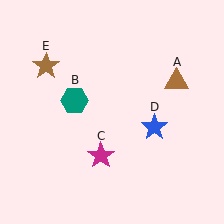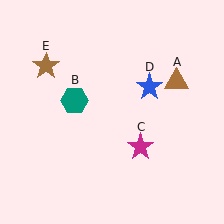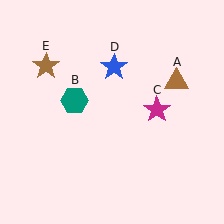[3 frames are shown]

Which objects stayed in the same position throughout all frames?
Brown triangle (object A) and teal hexagon (object B) and brown star (object E) remained stationary.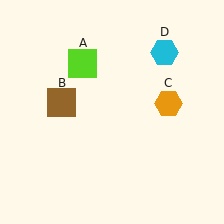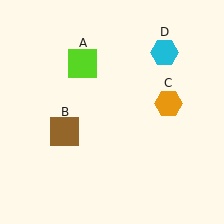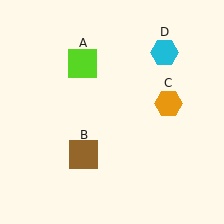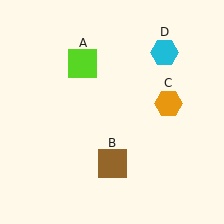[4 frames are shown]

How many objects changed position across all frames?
1 object changed position: brown square (object B).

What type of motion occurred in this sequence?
The brown square (object B) rotated counterclockwise around the center of the scene.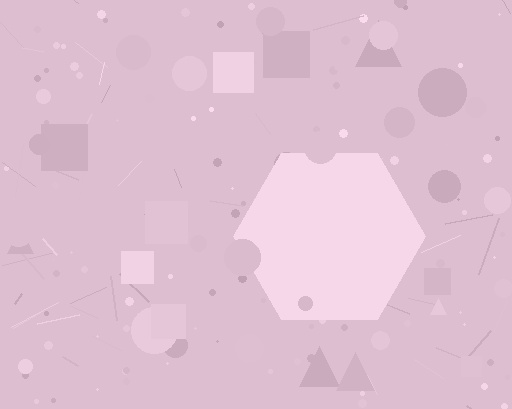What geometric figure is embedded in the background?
A hexagon is embedded in the background.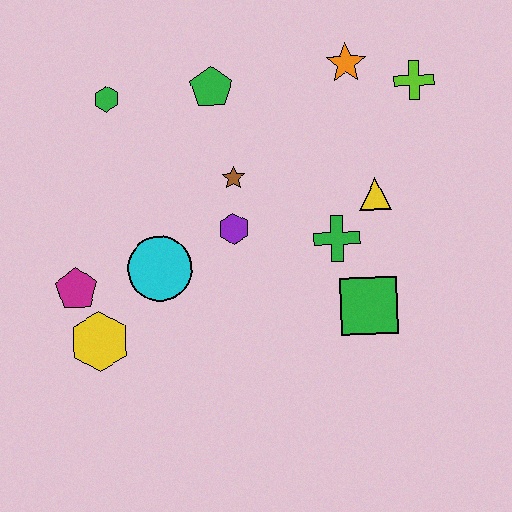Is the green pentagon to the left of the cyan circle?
No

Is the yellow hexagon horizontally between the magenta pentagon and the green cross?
Yes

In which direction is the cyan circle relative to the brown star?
The cyan circle is below the brown star.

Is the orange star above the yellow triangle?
Yes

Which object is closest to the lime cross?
The orange star is closest to the lime cross.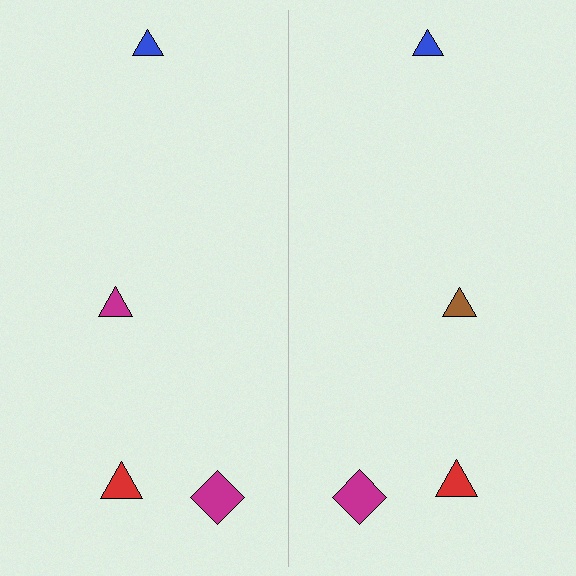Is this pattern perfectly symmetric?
No, the pattern is not perfectly symmetric. The brown triangle on the right side breaks the symmetry — its mirror counterpart is magenta.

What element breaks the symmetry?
The brown triangle on the right side breaks the symmetry — its mirror counterpart is magenta.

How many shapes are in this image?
There are 8 shapes in this image.